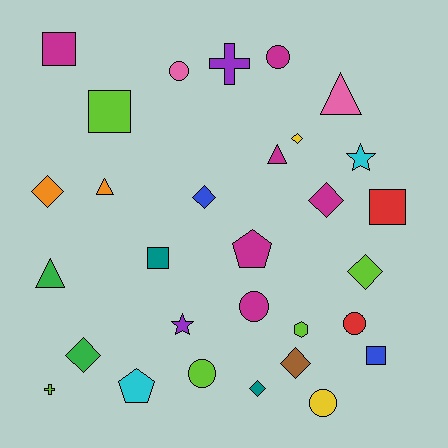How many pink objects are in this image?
There are 2 pink objects.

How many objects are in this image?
There are 30 objects.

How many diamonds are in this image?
There are 8 diamonds.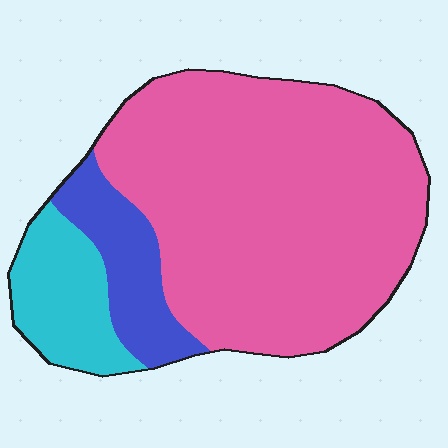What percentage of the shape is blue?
Blue covers around 15% of the shape.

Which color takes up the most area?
Pink, at roughly 75%.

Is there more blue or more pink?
Pink.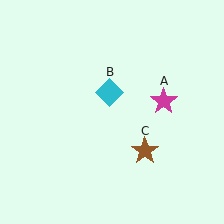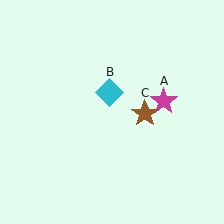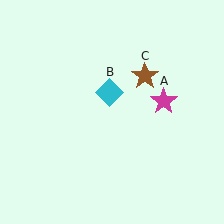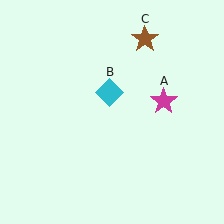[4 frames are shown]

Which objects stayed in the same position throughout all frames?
Magenta star (object A) and cyan diamond (object B) remained stationary.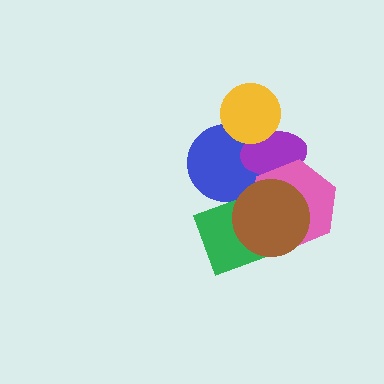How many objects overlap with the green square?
2 objects overlap with the green square.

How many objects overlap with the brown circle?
3 objects overlap with the brown circle.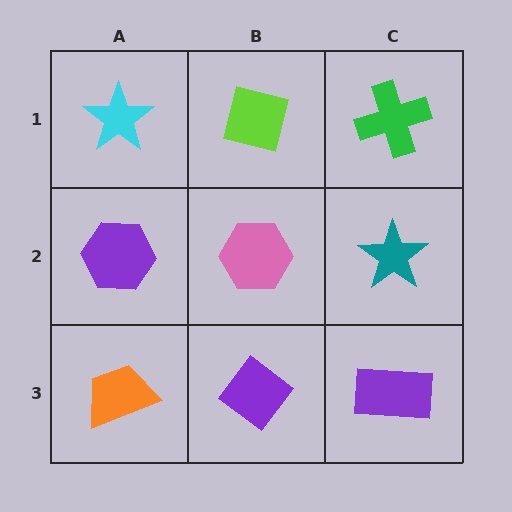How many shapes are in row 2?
3 shapes.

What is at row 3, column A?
An orange trapezoid.